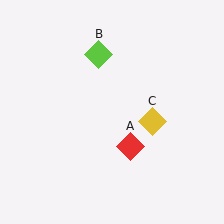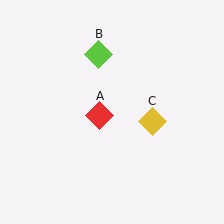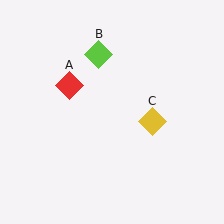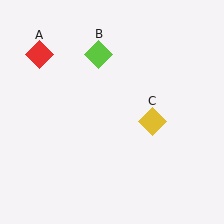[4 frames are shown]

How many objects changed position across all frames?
1 object changed position: red diamond (object A).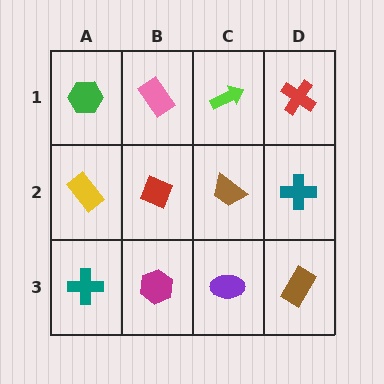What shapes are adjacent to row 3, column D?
A teal cross (row 2, column D), a purple ellipse (row 3, column C).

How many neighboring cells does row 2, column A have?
3.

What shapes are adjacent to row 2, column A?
A green hexagon (row 1, column A), a teal cross (row 3, column A), a red diamond (row 2, column B).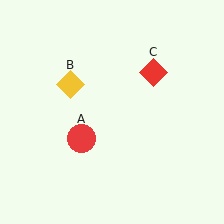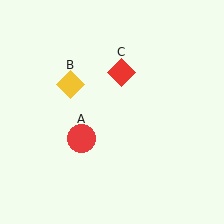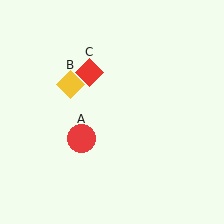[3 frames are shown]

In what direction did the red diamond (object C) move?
The red diamond (object C) moved left.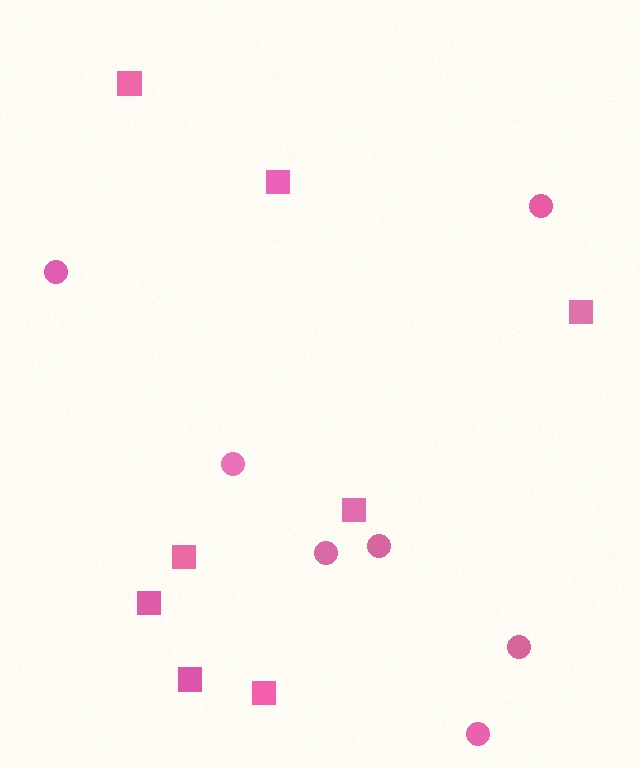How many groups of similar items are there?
There are 2 groups: one group of circles (7) and one group of squares (8).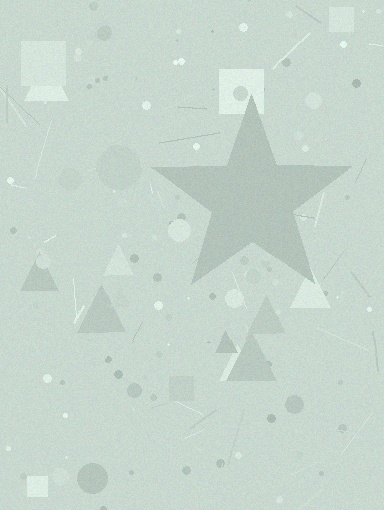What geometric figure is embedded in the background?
A star is embedded in the background.